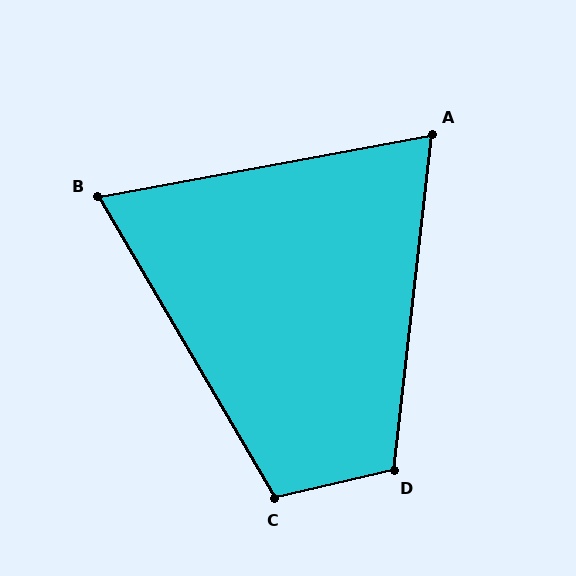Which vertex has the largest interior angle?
D, at approximately 110 degrees.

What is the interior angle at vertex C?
Approximately 107 degrees (obtuse).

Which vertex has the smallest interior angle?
B, at approximately 70 degrees.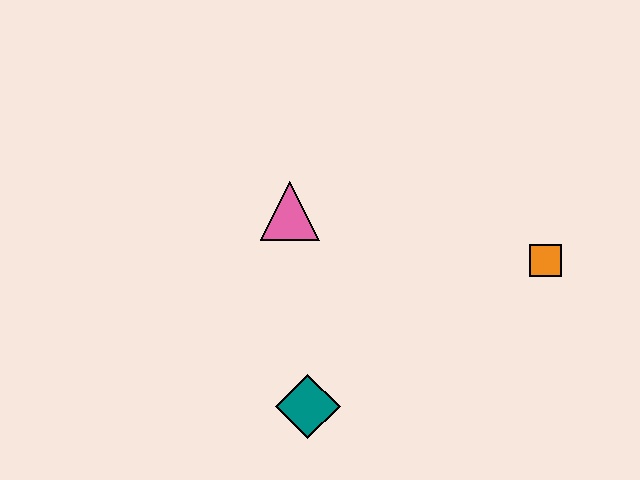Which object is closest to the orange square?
The pink triangle is closest to the orange square.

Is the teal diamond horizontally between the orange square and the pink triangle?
Yes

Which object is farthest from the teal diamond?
The orange square is farthest from the teal diamond.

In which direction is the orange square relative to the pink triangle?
The orange square is to the right of the pink triangle.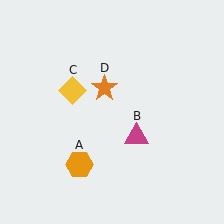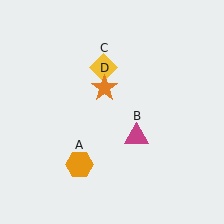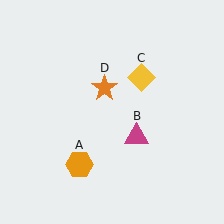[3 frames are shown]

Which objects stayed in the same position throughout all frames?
Orange hexagon (object A) and magenta triangle (object B) and orange star (object D) remained stationary.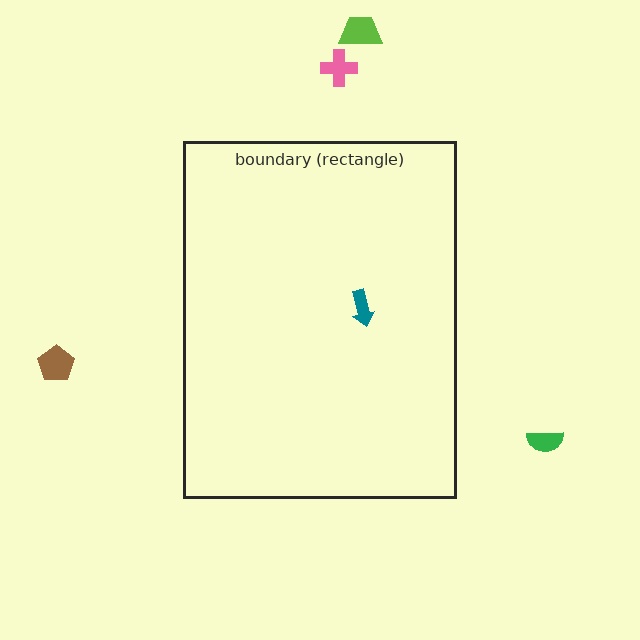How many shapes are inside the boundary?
1 inside, 4 outside.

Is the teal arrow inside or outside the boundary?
Inside.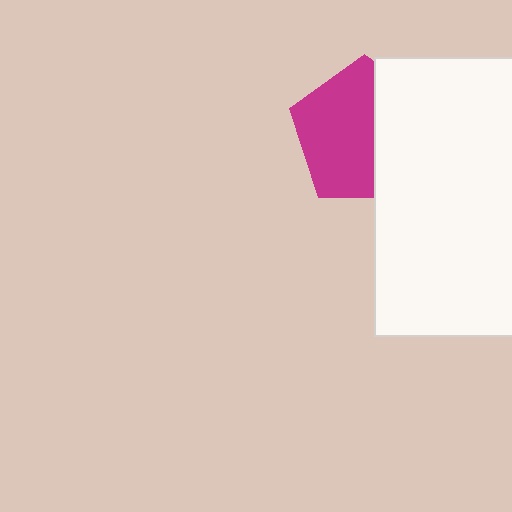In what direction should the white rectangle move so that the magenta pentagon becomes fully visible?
The white rectangle should move right. That is the shortest direction to clear the overlap and leave the magenta pentagon fully visible.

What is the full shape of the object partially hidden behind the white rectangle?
The partially hidden object is a magenta pentagon.